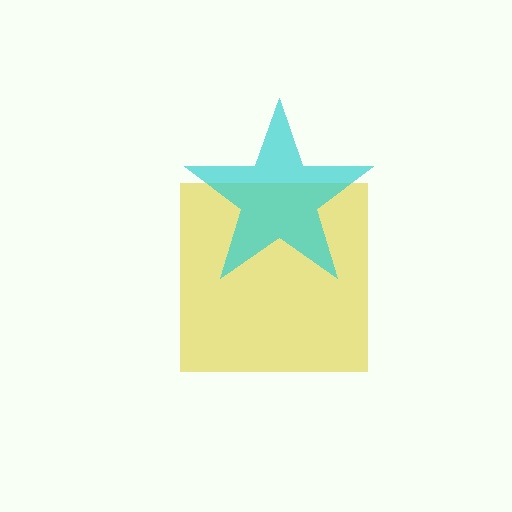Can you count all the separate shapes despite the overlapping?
Yes, there are 2 separate shapes.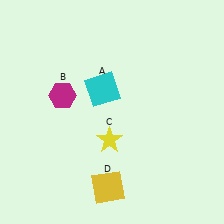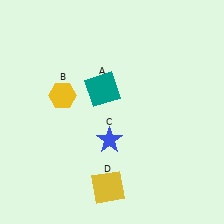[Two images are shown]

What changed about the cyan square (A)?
In Image 1, A is cyan. In Image 2, it changed to teal.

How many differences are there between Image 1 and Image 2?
There are 3 differences between the two images.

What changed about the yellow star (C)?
In Image 1, C is yellow. In Image 2, it changed to blue.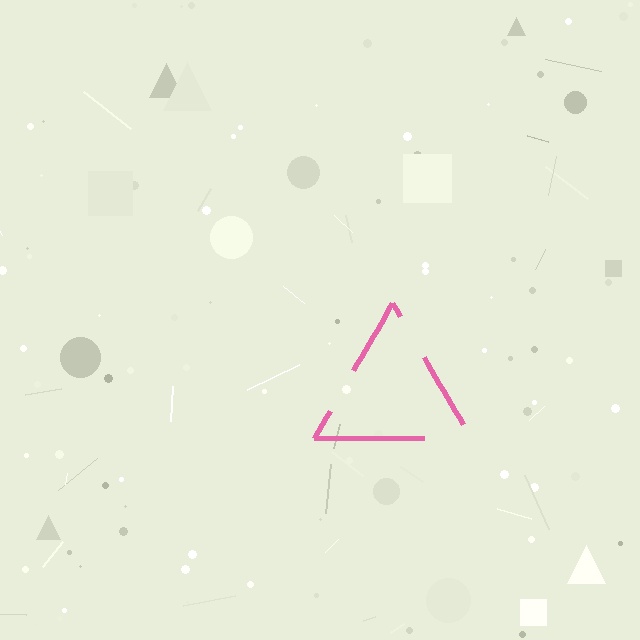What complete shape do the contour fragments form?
The contour fragments form a triangle.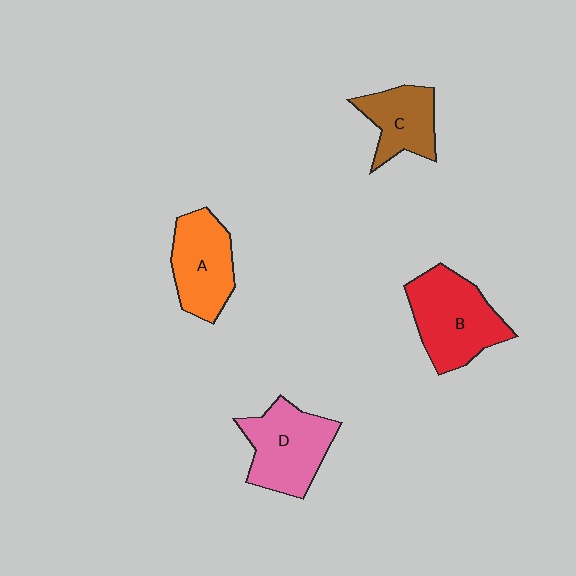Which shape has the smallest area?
Shape C (brown).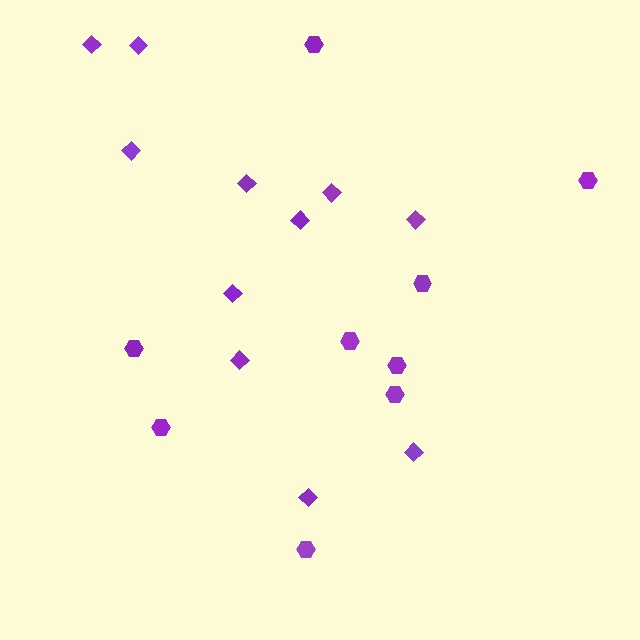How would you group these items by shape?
There are 2 groups: one group of hexagons (9) and one group of diamonds (11).